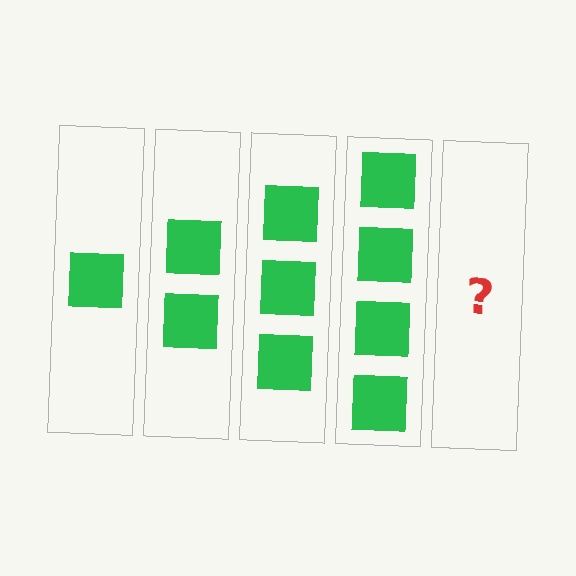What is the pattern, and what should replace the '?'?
The pattern is that each step adds one more square. The '?' should be 5 squares.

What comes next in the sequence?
The next element should be 5 squares.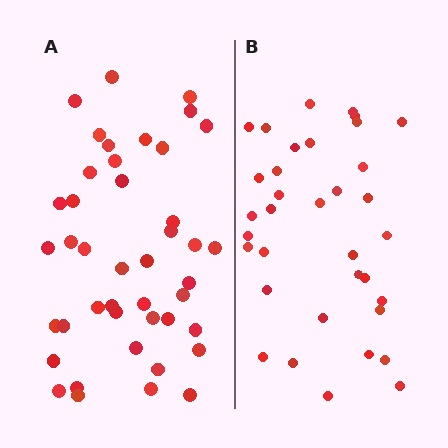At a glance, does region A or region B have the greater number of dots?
Region A (the left region) has more dots.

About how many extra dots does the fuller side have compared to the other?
Region A has roughly 8 or so more dots than region B.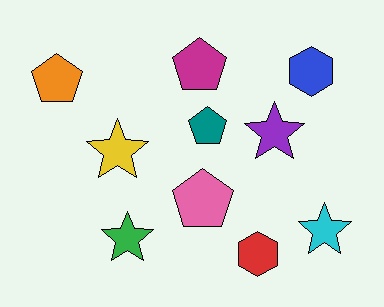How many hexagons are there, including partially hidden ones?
There are 2 hexagons.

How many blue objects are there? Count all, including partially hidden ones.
There is 1 blue object.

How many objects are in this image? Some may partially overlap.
There are 10 objects.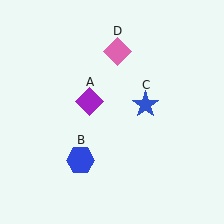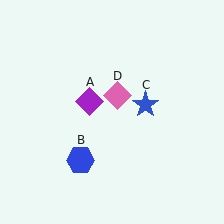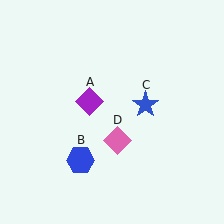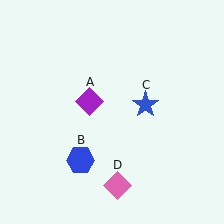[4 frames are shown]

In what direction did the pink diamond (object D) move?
The pink diamond (object D) moved down.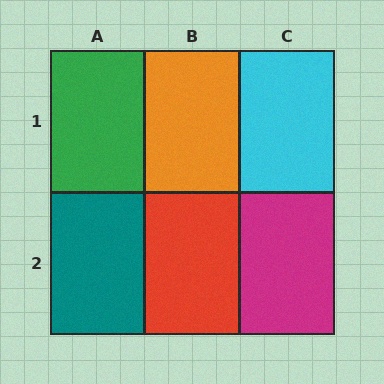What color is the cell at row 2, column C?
Magenta.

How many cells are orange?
1 cell is orange.